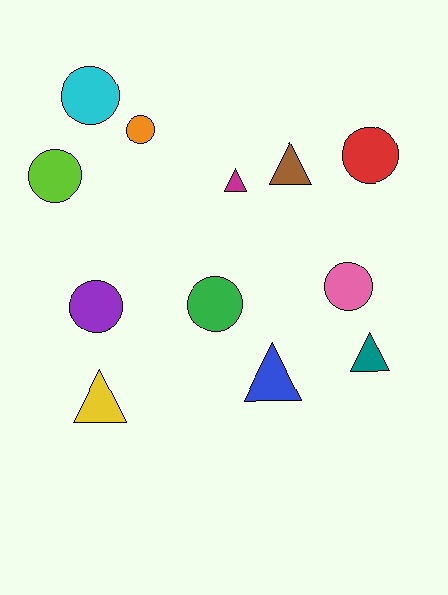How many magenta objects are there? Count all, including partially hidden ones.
There is 1 magenta object.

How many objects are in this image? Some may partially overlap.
There are 12 objects.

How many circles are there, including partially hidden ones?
There are 7 circles.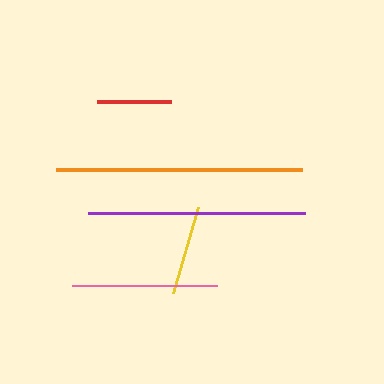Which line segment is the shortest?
The red line is the shortest at approximately 74 pixels.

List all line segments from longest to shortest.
From longest to shortest: orange, purple, pink, yellow, red.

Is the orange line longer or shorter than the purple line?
The orange line is longer than the purple line.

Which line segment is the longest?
The orange line is the longest at approximately 246 pixels.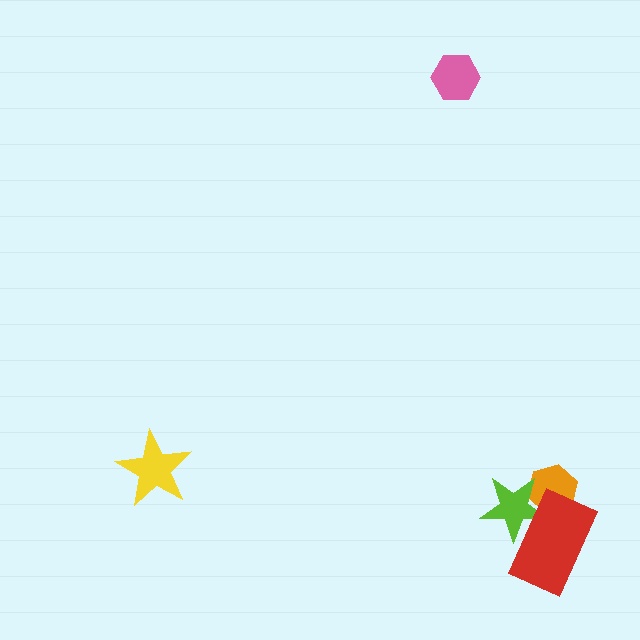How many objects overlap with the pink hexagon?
0 objects overlap with the pink hexagon.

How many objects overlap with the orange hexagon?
2 objects overlap with the orange hexagon.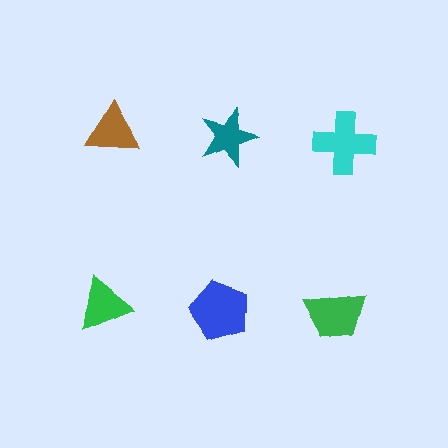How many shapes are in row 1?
3 shapes.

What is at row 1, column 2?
A teal star.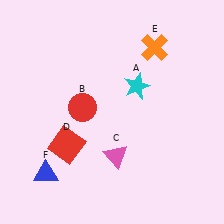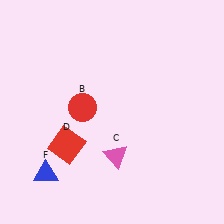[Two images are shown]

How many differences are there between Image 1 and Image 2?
There are 2 differences between the two images.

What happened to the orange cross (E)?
The orange cross (E) was removed in Image 2. It was in the top-right area of Image 1.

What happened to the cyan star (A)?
The cyan star (A) was removed in Image 2. It was in the top-right area of Image 1.